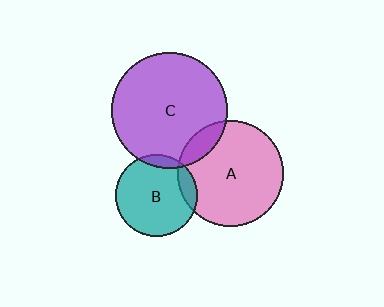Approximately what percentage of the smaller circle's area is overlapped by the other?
Approximately 10%.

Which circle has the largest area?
Circle C (purple).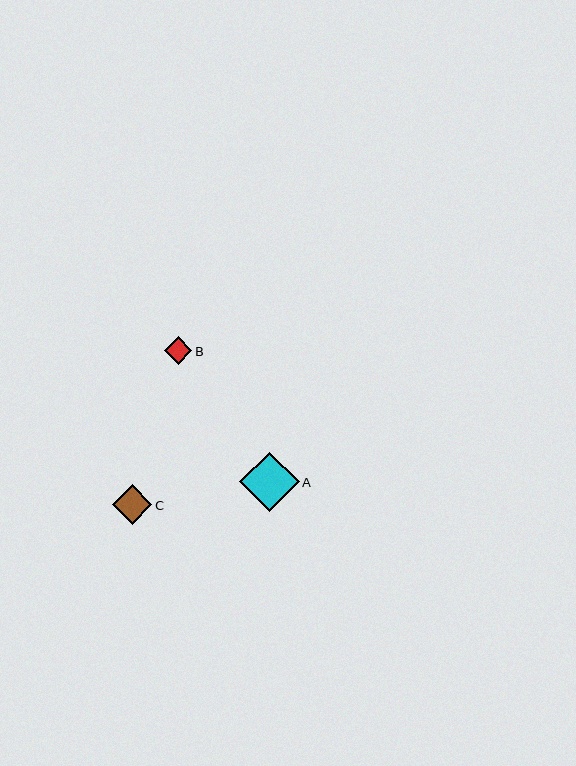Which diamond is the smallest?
Diamond B is the smallest with a size of approximately 27 pixels.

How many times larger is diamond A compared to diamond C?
Diamond A is approximately 1.5 times the size of diamond C.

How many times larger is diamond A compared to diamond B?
Diamond A is approximately 2.2 times the size of diamond B.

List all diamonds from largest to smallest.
From largest to smallest: A, C, B.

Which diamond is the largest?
Diamond A is the largest with a size of approximately 59 pixels.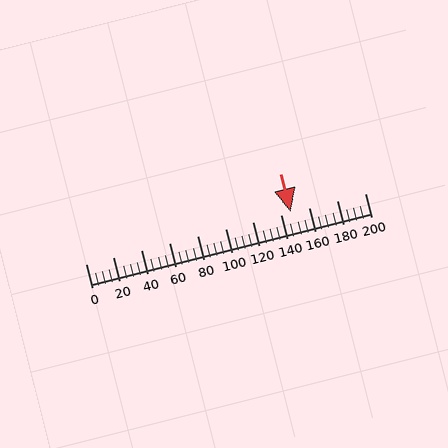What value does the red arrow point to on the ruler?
The red arrow points to approximately 147.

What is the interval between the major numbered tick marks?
The major tick marks are spaced 20 units apart.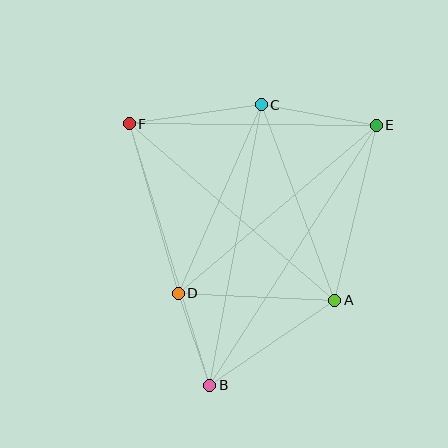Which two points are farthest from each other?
Points B and E are farthest from each other.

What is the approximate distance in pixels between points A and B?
The distance between A and B is approximately 151 pixels.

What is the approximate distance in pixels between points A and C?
The distance between A and C is approximately 209 pixels.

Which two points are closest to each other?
Points B and D are closest to each other.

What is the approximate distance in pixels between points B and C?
The distance between B and C is approximately 285 pixels.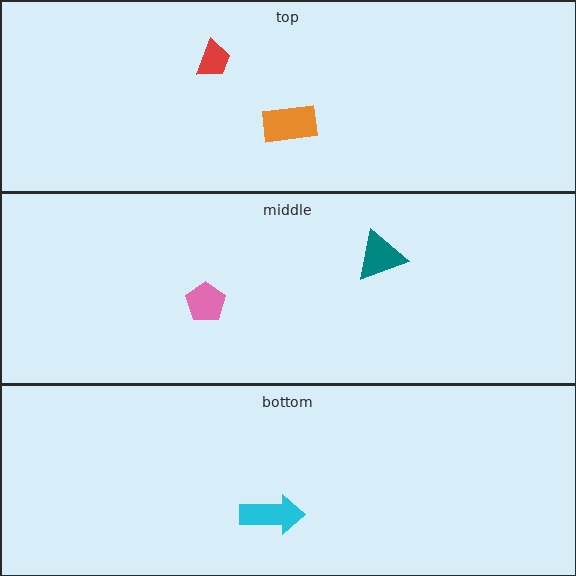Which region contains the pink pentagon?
The middle region.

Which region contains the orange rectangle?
The top region.